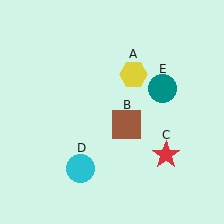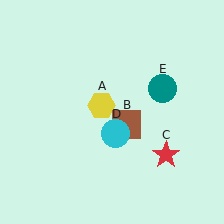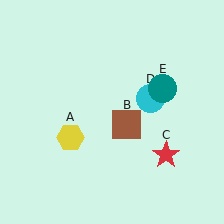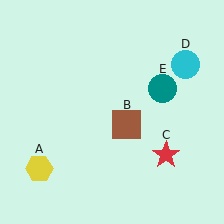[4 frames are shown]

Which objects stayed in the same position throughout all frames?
Brown square (object B) and red star (object C) and teal circle (object E) remained stationary.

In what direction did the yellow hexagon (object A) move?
The yellow hexagon (object A) moved down and to the left.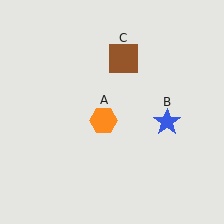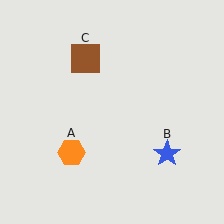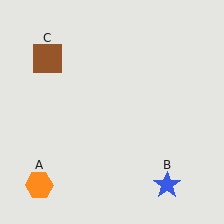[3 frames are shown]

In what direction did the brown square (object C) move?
The brown square (object C) moved left.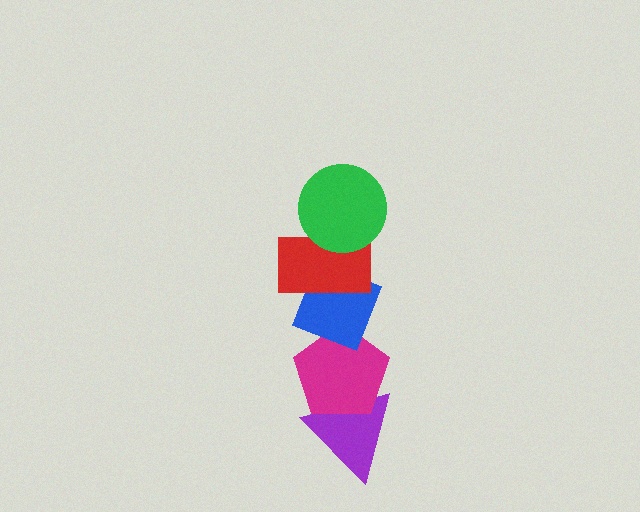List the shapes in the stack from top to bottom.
From top to bottom: the green circle, the red rectangle, the blue diamond, the magenta pentagon, the purple triangle.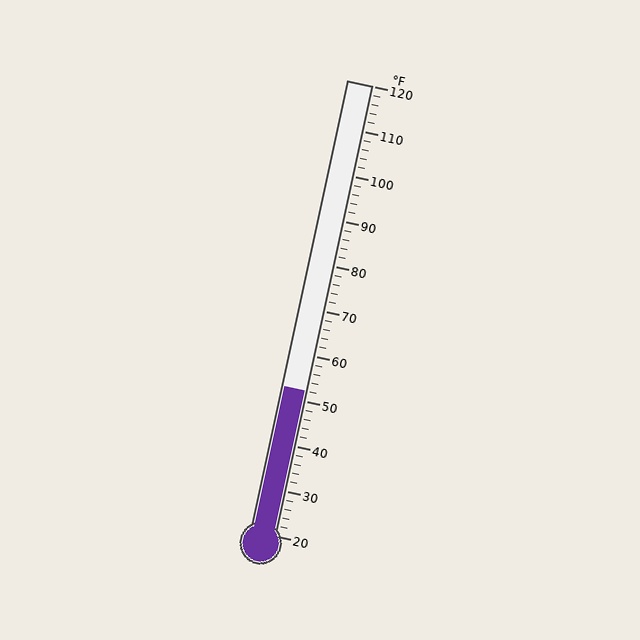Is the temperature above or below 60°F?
The temperature is below 60°F.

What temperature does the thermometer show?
The thermometer shows approximately 52°F.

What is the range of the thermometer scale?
The thermometer scale ranges from 20°F to 120°F.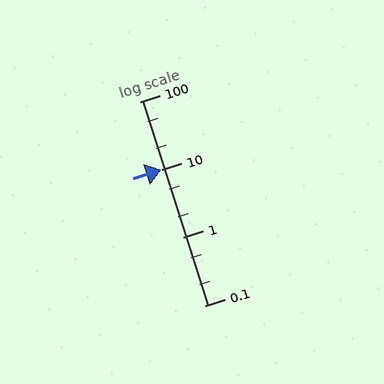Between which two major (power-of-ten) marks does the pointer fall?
The pointer is between 1 and 10.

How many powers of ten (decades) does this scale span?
The scale spans 3 decades, from 0.1 to 100.